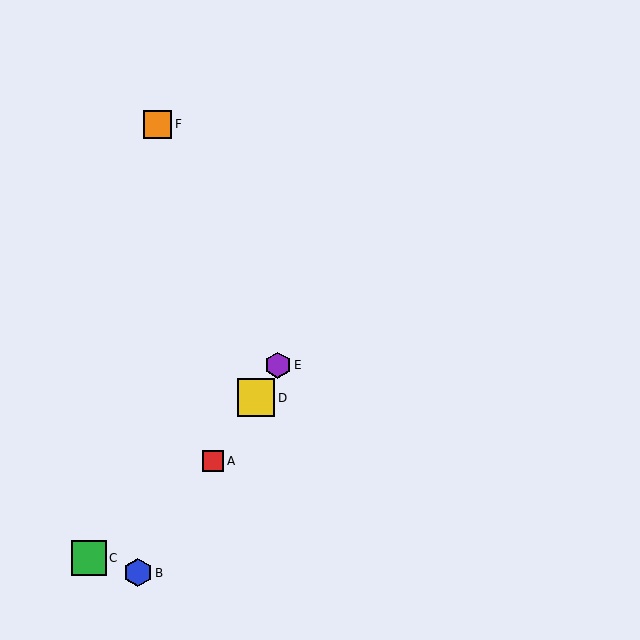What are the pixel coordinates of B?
Object B is at (138, 573).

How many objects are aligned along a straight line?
4 objects (A, B, D, E) are aligned along a straight line.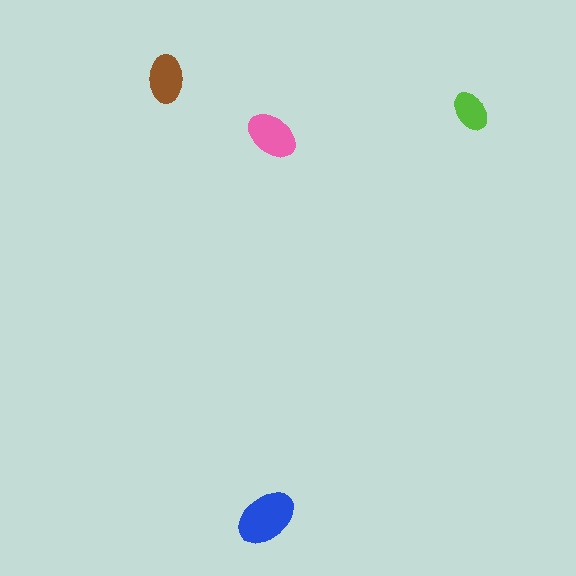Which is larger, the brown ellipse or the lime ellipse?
The brown one.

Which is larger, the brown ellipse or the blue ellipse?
The blue one.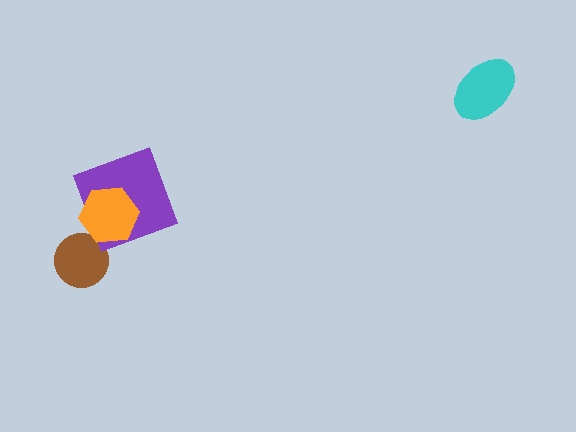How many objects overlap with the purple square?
1 object overlaps with the purple square.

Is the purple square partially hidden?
Yes, it is partially covered by another shape.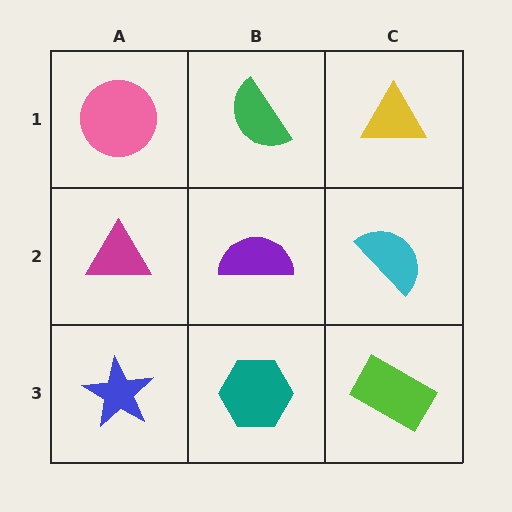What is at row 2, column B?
A purple semicircle.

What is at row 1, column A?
A pink circle.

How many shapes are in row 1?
3 shapes.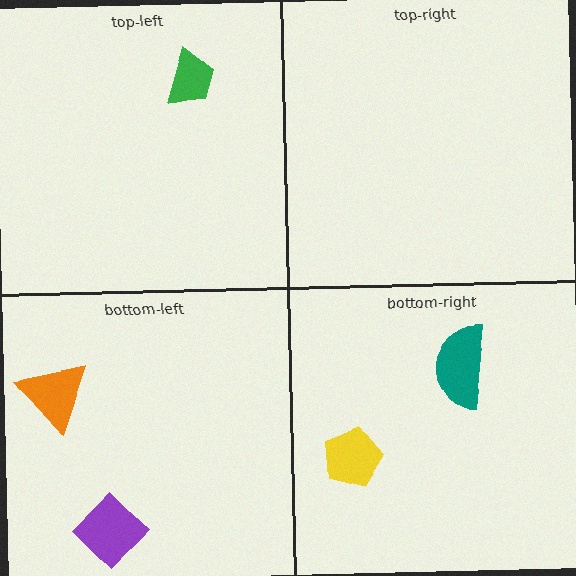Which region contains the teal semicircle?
The bottom-right region.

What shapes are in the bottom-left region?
The purple diamond, the orange triangle.